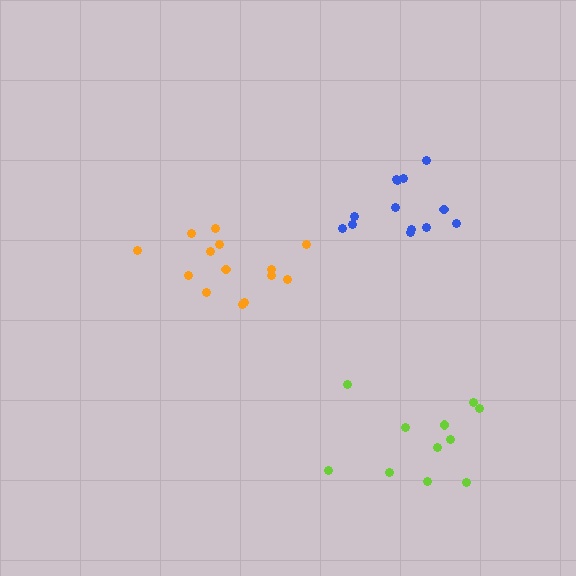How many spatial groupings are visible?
There are 3 spatial groupings.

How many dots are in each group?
Group 1: 11 dots, Group 2: 13 dots, Group 3: 14 dots (38 total).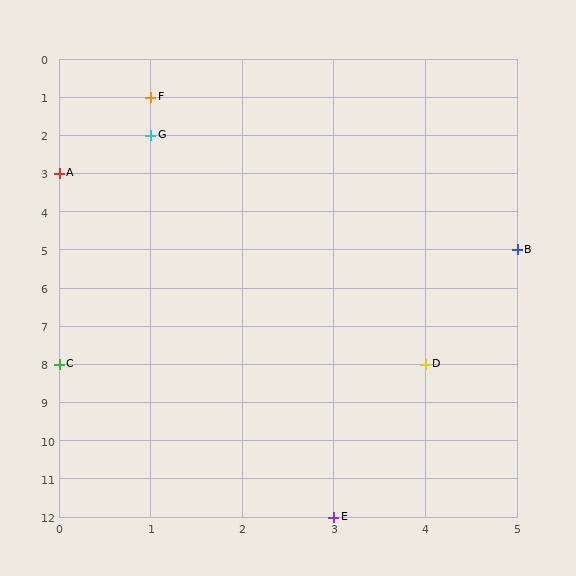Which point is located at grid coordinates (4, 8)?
Point D is at (4, 8).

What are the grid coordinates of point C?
Point C is at grid coordinates (0, 8).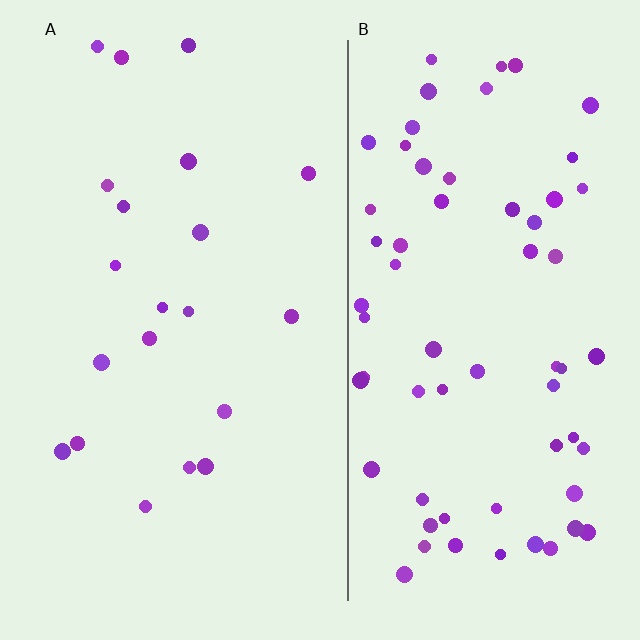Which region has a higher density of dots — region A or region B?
B (the right).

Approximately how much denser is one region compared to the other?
Approximately 3.2× — region B over region A.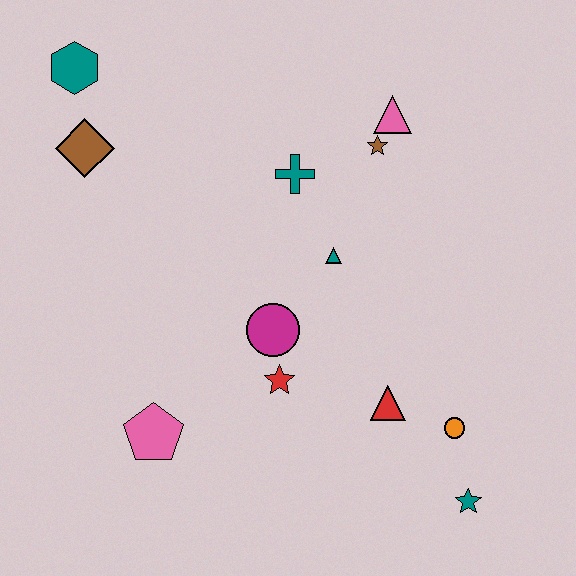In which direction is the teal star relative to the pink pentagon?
The teal star is to the right of the pink pentagon.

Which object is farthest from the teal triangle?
The teal hexagon is farthest from the teal triangle.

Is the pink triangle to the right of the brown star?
Yes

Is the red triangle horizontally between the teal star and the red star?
Yes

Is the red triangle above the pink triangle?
No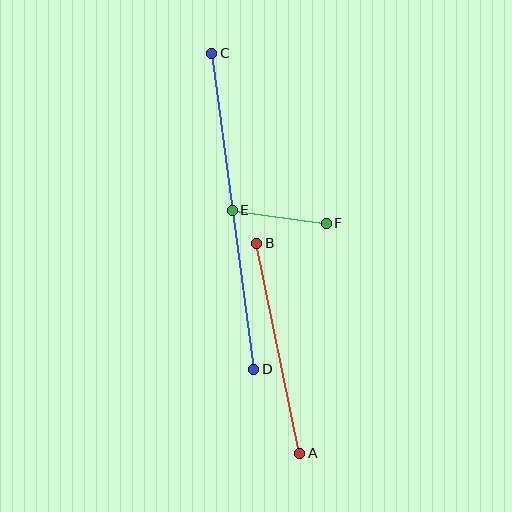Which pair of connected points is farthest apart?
Points C and D are farthest apart.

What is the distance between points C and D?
The distance is approximately 318 pixels.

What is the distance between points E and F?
The distance is approximately 95 pixels.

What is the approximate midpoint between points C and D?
The midpoint is at approximately (233, 211) pixels.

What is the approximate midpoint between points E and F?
The midpoint is at approximately (279, 217) pixels.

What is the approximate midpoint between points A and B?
The midpoint is at approximately (278, 348) pixels.